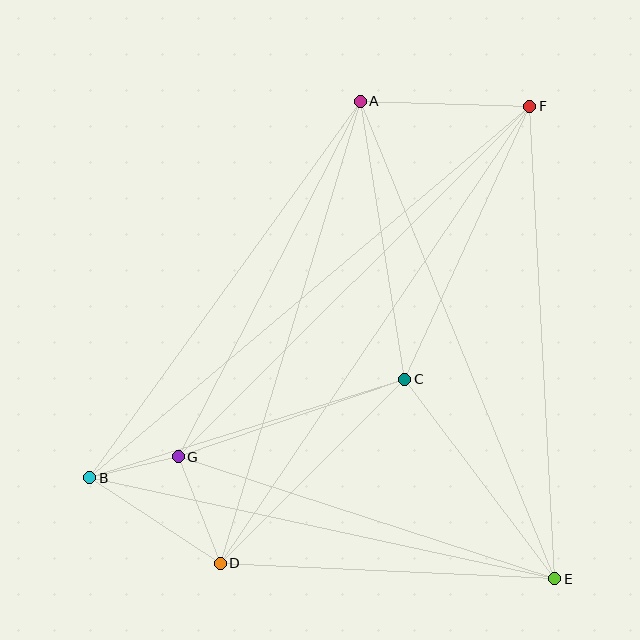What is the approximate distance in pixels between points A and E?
The distance between A and E is approximately 516 pixels.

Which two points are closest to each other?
Points B and G are closest to each other.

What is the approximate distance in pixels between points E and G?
The distance between E and G is approximately 396 pixels.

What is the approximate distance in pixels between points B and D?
The distance between B and D is approximately 156 pixels.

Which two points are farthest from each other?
Points B and F are farthest from each other.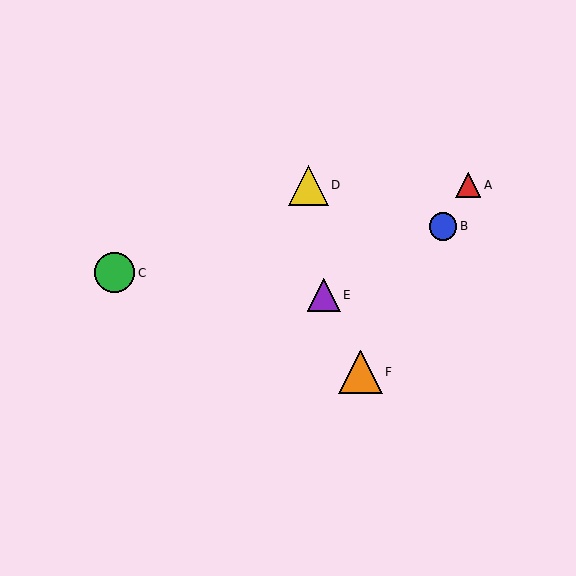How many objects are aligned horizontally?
2 objects (A, D) are aligned horizontally.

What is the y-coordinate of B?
Object B is at y≈226.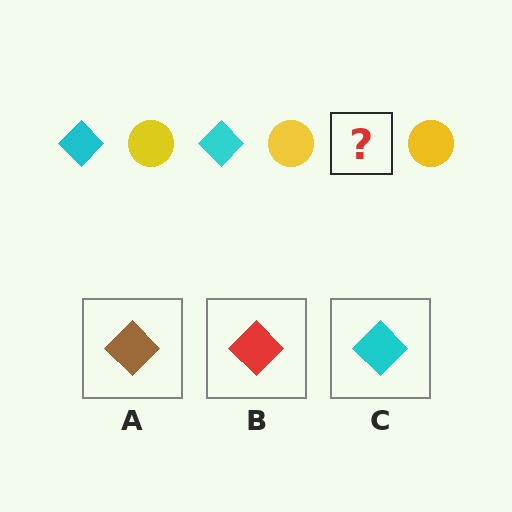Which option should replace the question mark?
Option C.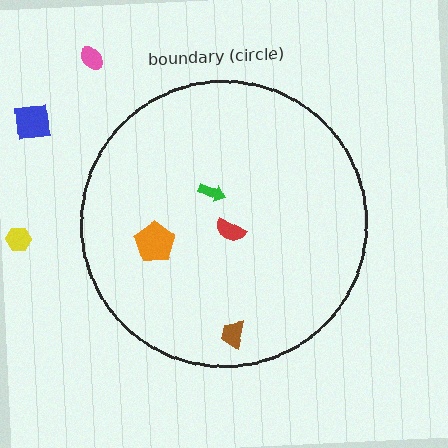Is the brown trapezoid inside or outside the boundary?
Inside.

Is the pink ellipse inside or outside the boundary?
Outside.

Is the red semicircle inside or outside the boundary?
Inside.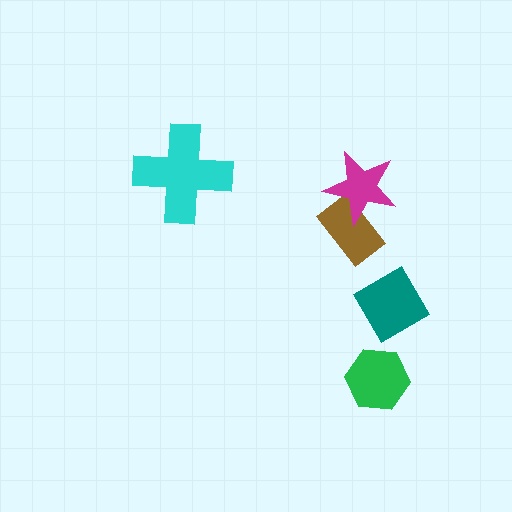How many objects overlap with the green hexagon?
0 objects overlap with the green hexagon.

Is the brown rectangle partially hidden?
Yes, it is partially covered by another shape.